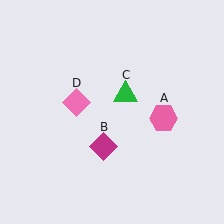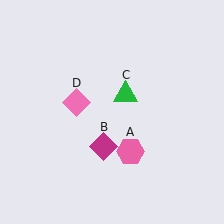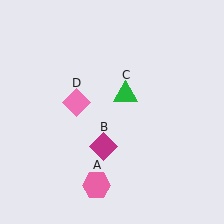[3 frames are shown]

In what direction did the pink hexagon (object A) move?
The pink hexagon (object A) moved down and to the left.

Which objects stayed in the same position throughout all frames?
Magenta diamond (object B) and green triangle (object C) and pink diamond (object D) remained stationary.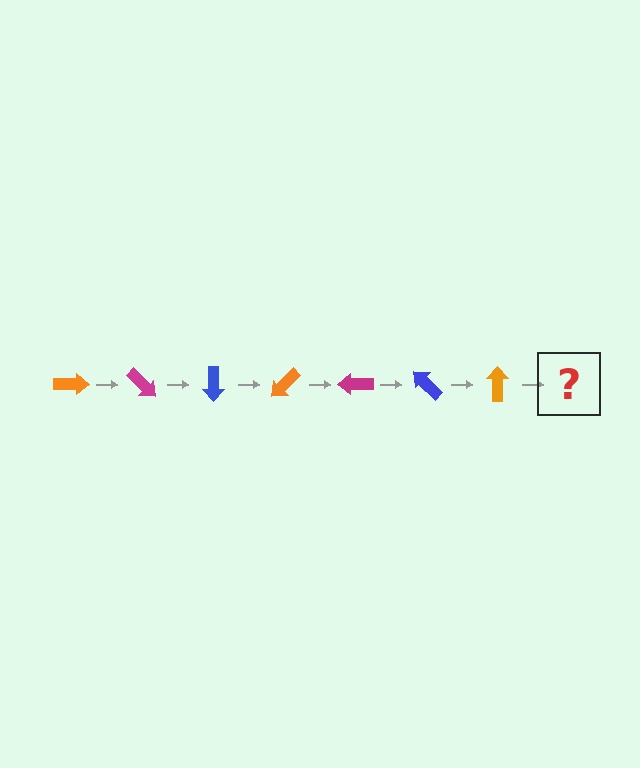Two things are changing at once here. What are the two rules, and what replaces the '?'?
The two rules are that it rotates 45 degrees each step and the color cycles through orange, magenta, and blue. The '?' should be a magenta arrow, rotated 315 degrees from the start.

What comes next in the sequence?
The next element should be a magenta arrow, rotated 315 degrees from the start.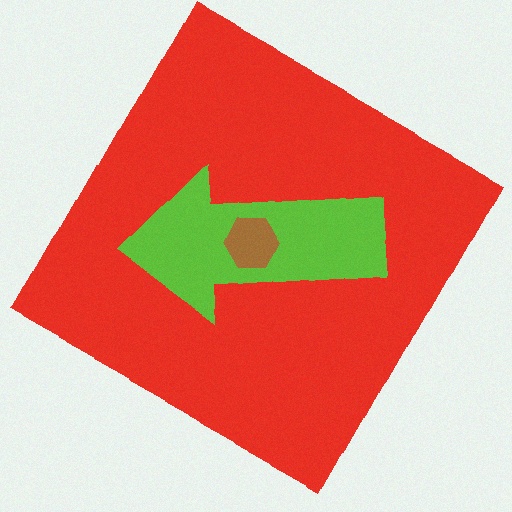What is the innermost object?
The brown hexagon.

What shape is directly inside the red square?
The lime arrow.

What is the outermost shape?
The red square.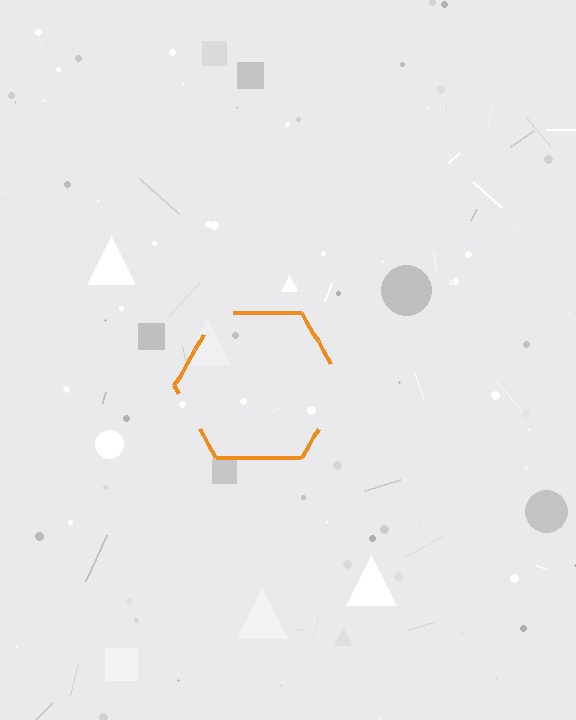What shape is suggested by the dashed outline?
The dashed outline suggests a hexagon.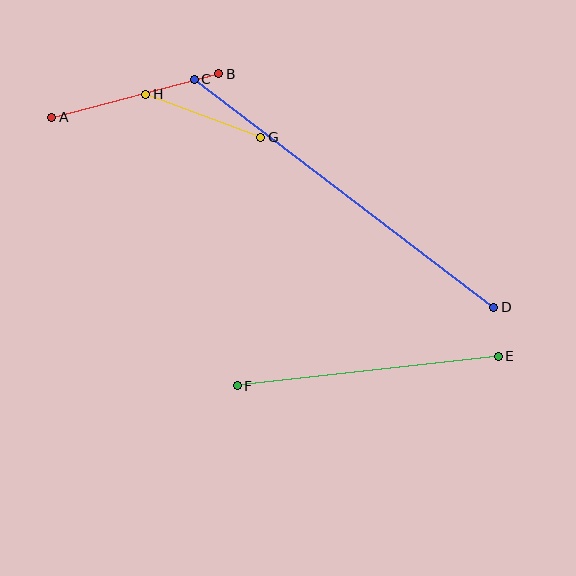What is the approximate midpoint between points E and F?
The midpoint is at approximately (368, 371) pixels.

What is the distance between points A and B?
The distance is approximately 172 pixels.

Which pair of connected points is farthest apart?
Points C and D are farthest apart.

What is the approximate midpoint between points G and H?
The midpoint is at approximately (203, 116) pixels.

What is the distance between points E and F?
The distance is approximately 263 pixels.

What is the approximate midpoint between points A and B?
The midpoint is at approximately (135, 96) pixels.